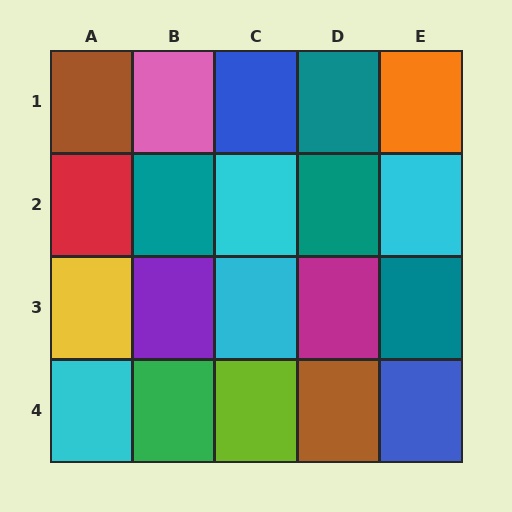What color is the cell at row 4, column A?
Cyan.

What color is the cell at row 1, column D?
Teal.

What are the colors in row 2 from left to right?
Red, teal, cyan, teal, cyan.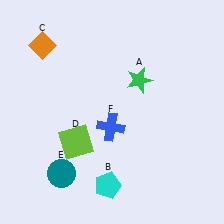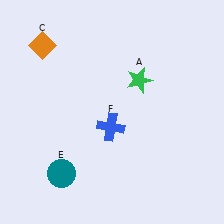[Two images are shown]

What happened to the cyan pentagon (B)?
The cyan pentagon (B) was removed in Image 2. It was in the bottom-left area of Image 1.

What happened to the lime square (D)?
The lime square (D) was removed in Image 2. It was in the bottom-left area of Image 1.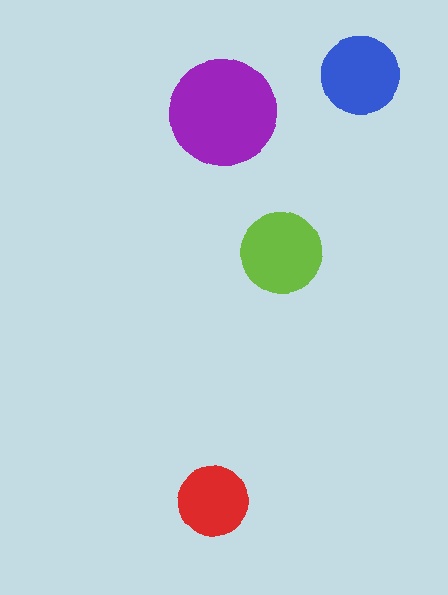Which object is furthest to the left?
The red circle is leftmost.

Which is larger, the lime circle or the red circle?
The lime one.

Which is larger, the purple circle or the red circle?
The purple one.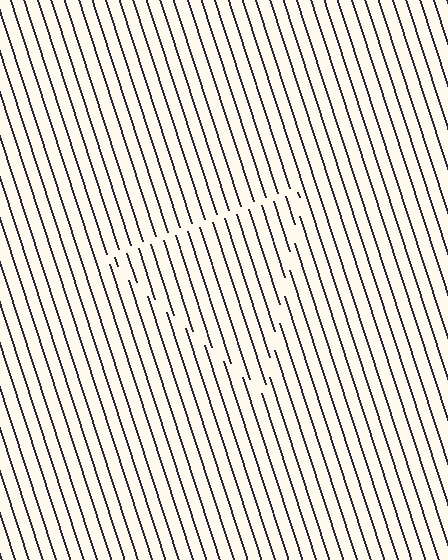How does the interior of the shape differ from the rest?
The interior of the shape contains the same grating, shifted by half a period — the contour is defined by the phase discontinuity where line-ends from the inner and outer gratings abut.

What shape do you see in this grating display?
An illusory triangle. The interior of the shape contains the same grating, shifted by half a period — the contour is defined by the phase discontinuity where line-ends from the inner and outer gratings abut.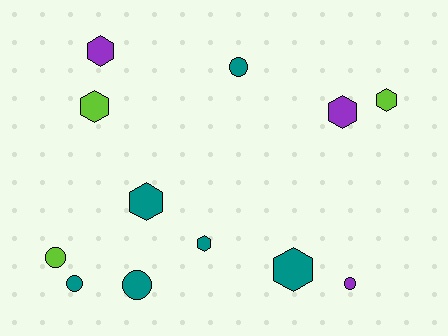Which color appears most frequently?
Teal, with 6 objects.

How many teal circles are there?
There are 3 teal circles.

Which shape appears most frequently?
Hexagon, with 7 objects.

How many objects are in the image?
There are 12 objects.